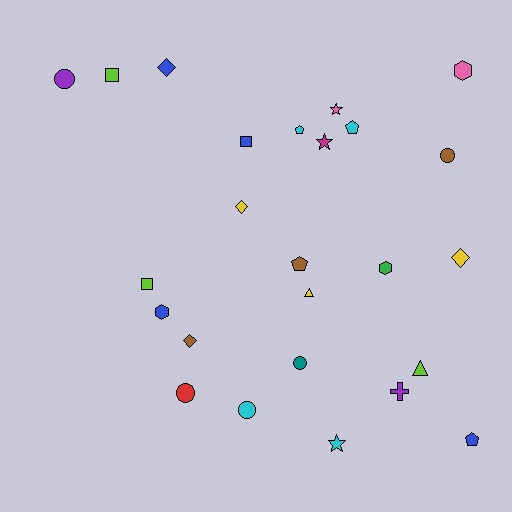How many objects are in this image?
There are 25 objects.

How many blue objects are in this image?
There are 4 blue objects.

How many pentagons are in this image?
There are 4 pentagons.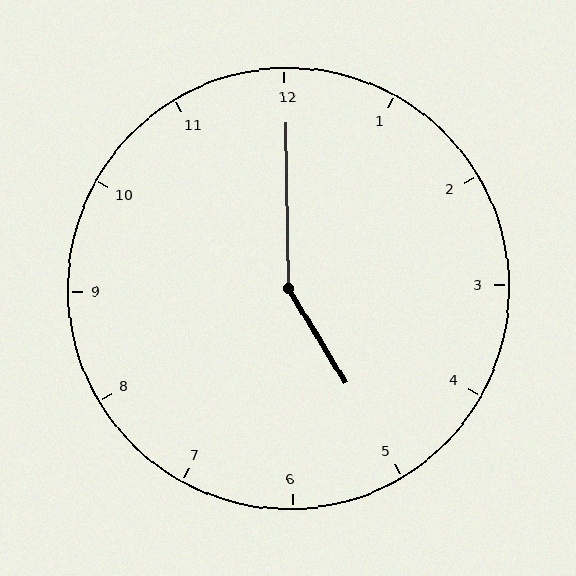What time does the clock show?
5:00.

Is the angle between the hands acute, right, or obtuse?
It is obtuse.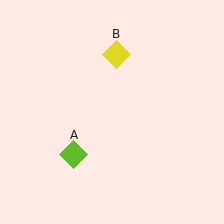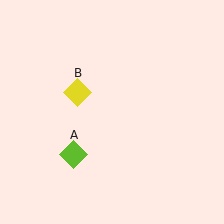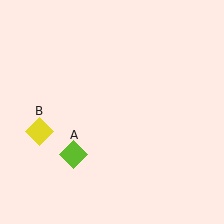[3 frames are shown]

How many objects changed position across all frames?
1 object changed position: yellow diamond (object B).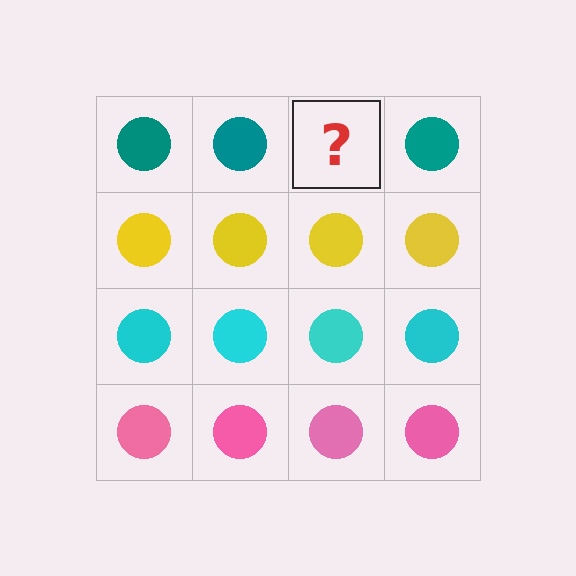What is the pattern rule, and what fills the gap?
The rule is that each row has a consistent color. The gap should be filled with a teal circle.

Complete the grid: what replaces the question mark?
The question mark should be replaced with a teal circle.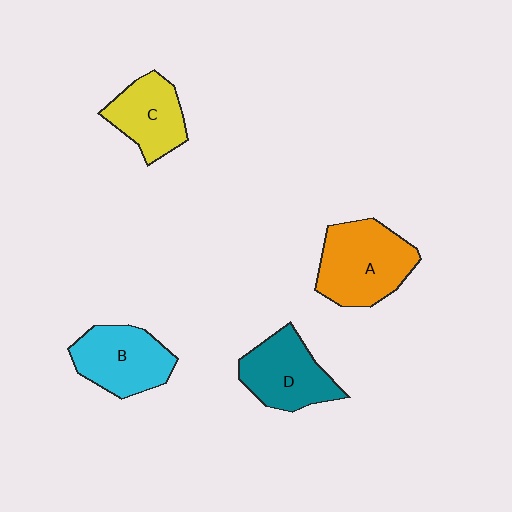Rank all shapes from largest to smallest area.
From largest to smallest: A (orange), B (cyan), D (teal), C (yellow).